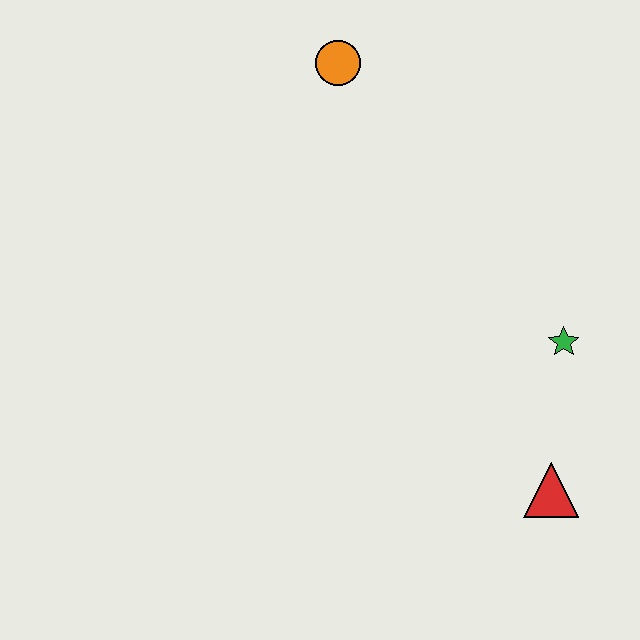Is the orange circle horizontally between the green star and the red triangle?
No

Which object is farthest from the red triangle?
The orange circle is farthest from the red triangle.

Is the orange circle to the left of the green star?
Yes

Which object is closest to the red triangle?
The green star is closest to the red triangle.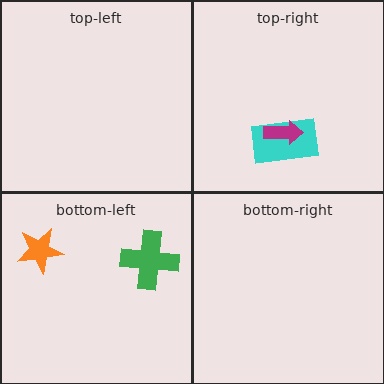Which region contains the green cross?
The bottom-left region.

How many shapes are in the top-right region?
2.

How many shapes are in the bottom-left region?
2.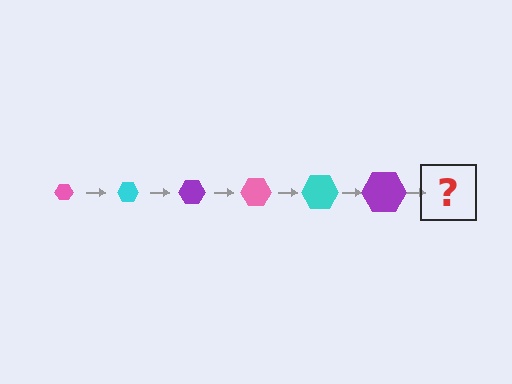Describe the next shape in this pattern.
It should be a pink hexagon, larger than the previous one.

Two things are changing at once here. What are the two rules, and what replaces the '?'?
The two rules are that the hexagon grows larger each step and the color cycles through pink, cyan, and purple. The '?' should be a pink hexagon, larger than the previous one.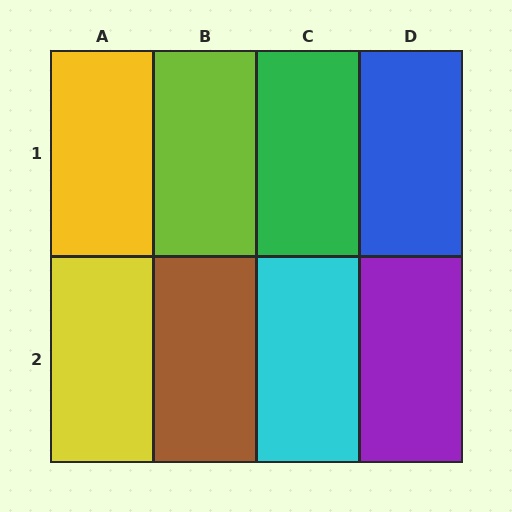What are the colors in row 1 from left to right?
Yellow, lime, green, blue.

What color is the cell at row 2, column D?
Purple.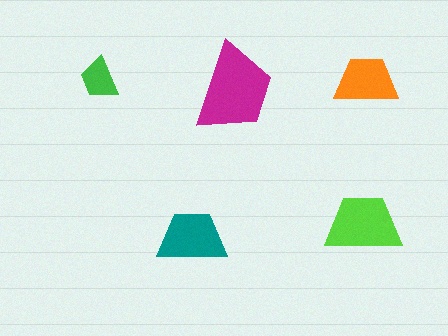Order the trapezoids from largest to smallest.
the magenta one, the lime one, the teal one, the orange one, the green one.